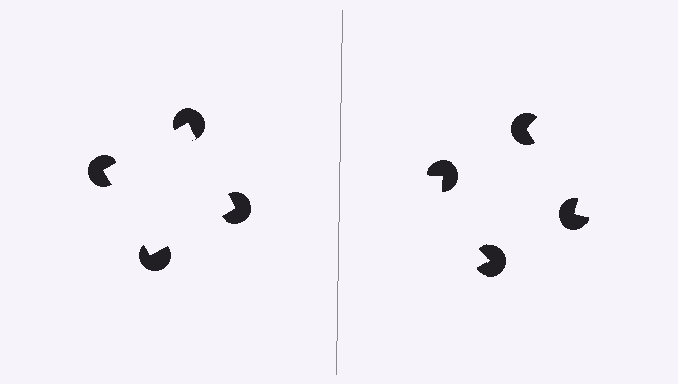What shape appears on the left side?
An illusory square.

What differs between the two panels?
The pac-man discs are positioned identically on both sides; only the wedge orientations differ. On the left they align to a square; on the right they are misaligned.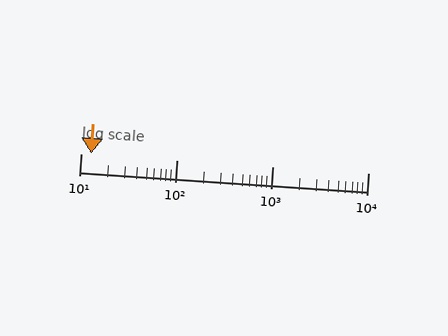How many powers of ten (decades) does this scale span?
The scale spans 3 decades, from 10 to 10000.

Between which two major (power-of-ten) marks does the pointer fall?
The pointer is between 10 and 100.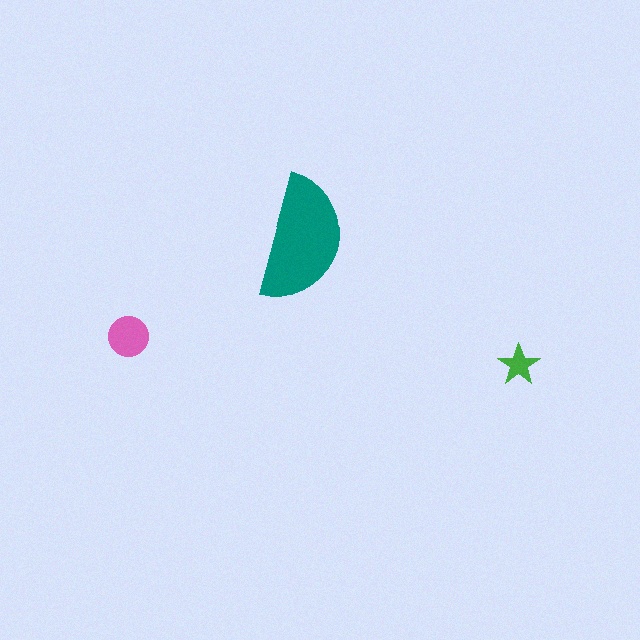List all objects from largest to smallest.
The teal semicircle, the pink circle, the green star.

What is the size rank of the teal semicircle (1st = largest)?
1st.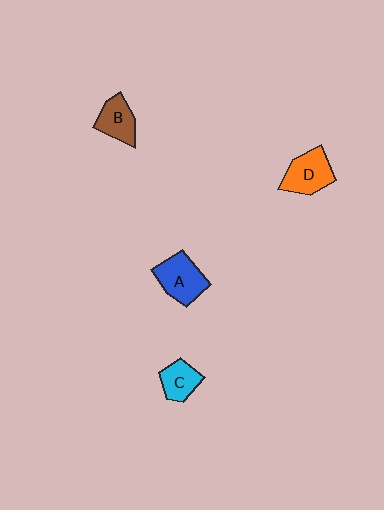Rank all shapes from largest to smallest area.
From largest to smallest: A (blue), D (orange), B (brown), C (cyan).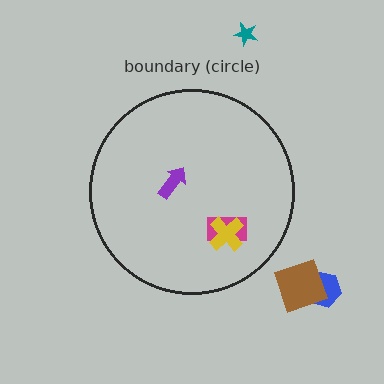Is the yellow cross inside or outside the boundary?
Inside.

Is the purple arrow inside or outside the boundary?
Inside.